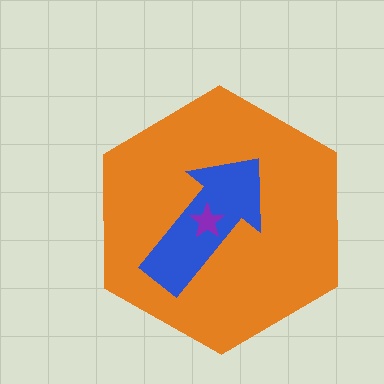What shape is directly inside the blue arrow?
The purple star.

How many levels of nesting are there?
3.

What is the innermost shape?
The purple star.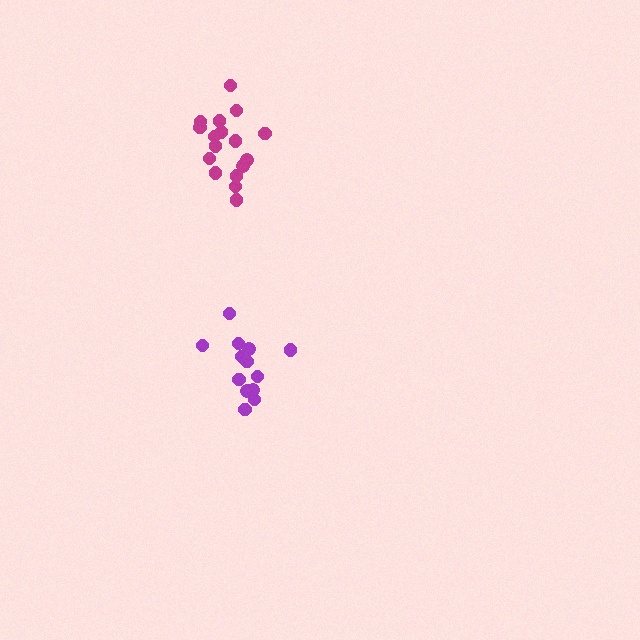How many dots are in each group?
Group 1: 13 dots, Group 2: 17 dots (30 total).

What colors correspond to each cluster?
The clusters are colored: purple, magenta.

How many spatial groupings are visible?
There are 2 spatial groupings.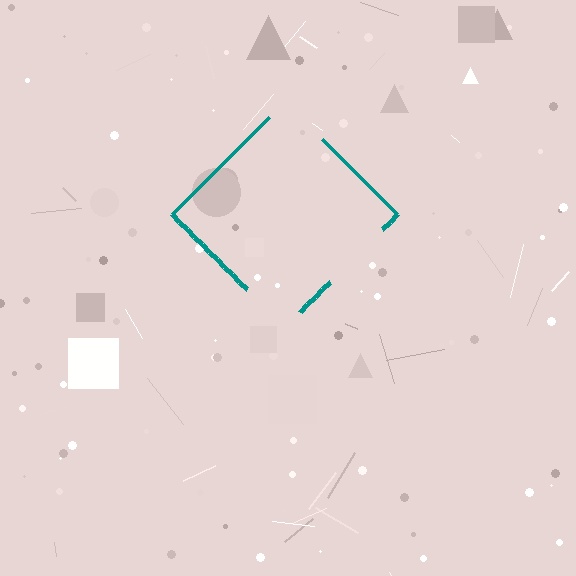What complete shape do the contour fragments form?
The contour fragments form a diamond.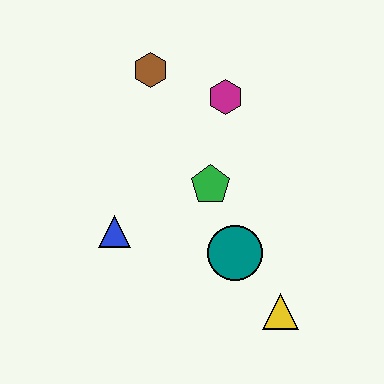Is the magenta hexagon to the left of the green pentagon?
No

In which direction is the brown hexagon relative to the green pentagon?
The brown hexagon is above the green pentagon.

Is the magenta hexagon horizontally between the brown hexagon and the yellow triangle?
Yes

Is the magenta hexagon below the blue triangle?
No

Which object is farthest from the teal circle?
The brown hexagon is farthest from the teal circle.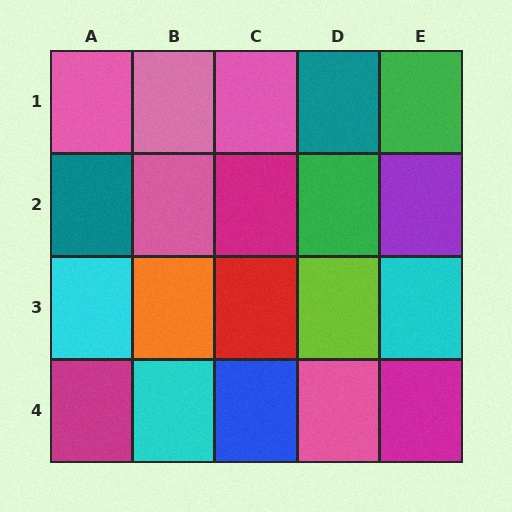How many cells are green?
2 cells are green.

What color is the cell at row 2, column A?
Teal.